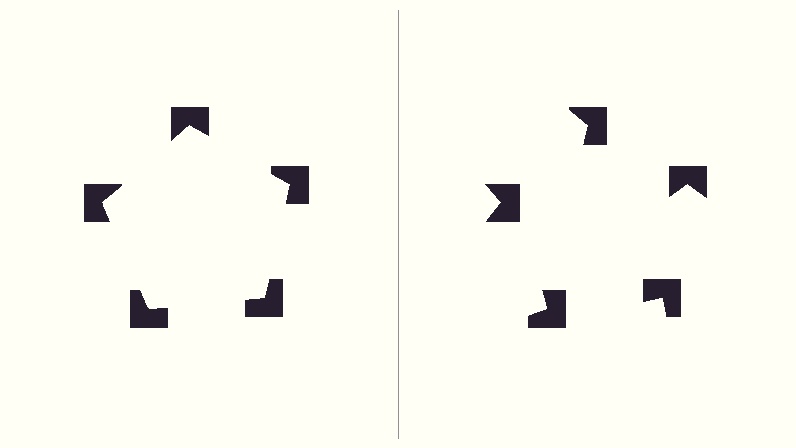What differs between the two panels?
The notched squares are positioned identically on both sides; only the wedge orientations differ. On the left they align to a pentagon; on the right they are misaligned.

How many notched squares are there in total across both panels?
10 — 5 on each side.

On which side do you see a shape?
An illusory pentagon appears on the left side. On the right side the wedge cuts are rotated, so no coherent shape forms.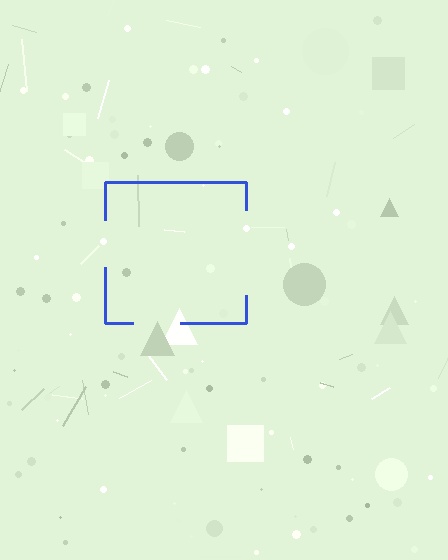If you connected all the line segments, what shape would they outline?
They would outline a square.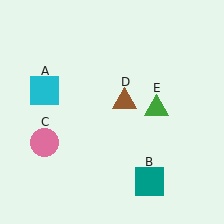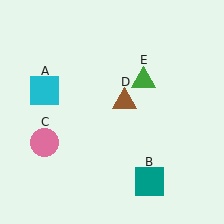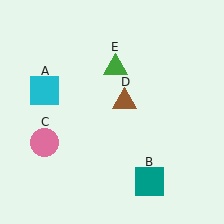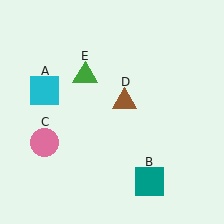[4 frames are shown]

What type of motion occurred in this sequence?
The green triangle (object E) rotated counterclockwise around the center of the scene.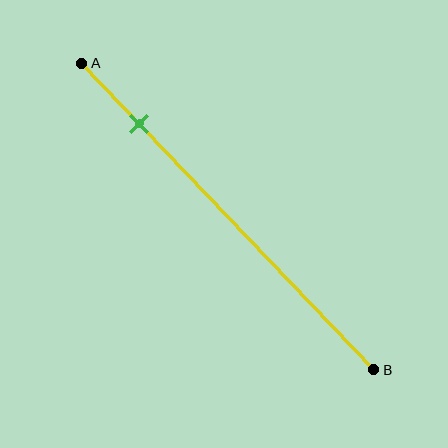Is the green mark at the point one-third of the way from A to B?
No, the mark is at about 20% from A, not at the 33% one-third point.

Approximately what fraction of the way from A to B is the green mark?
The green mark is approximately 20% of the way from A to B.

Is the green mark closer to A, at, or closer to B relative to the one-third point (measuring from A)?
The green mark is closer to point A than the one-third point of segment AB.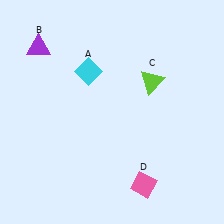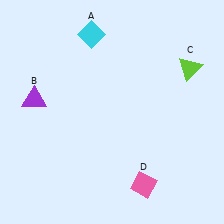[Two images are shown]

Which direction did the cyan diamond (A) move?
The cyan diamond (A) moved up.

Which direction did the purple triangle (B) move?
The purple triangle (B) moved down.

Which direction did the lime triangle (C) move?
The lime triangle (C) moved right.